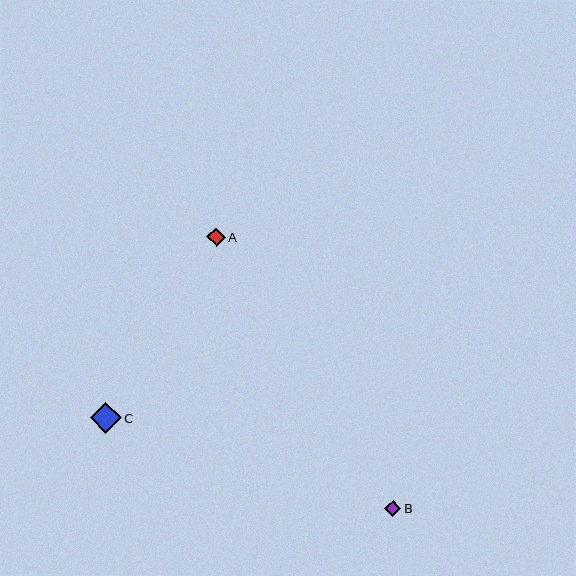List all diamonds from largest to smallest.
From largest to smallest: C, A, B.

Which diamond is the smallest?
Diamond B is the smallest with a size of approximately 16 pixels.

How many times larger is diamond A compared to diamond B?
Diamond A is approximately 1.1 times the size of diamond B.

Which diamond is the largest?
Diamond C is the largest with a size of approximately 31 pixels.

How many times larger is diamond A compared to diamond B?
Diamond A is approximately 1.1 times the size of diamond B.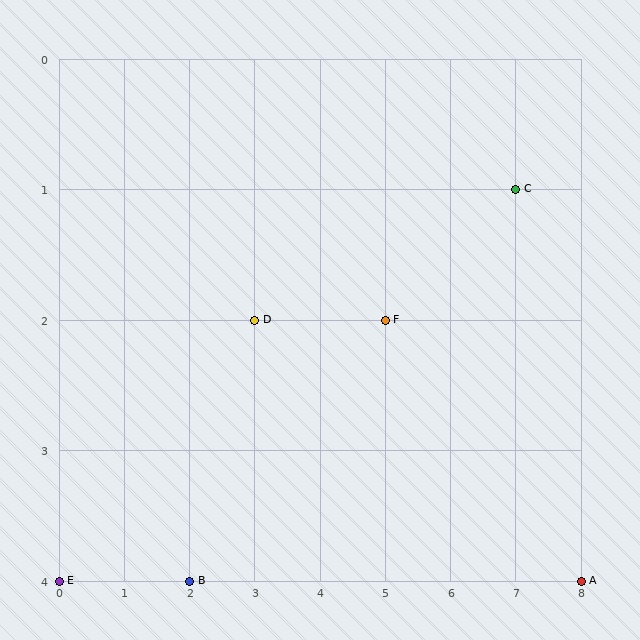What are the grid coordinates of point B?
Point B is at grid coordinates (2, 4).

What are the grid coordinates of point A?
Point A is at grid coordinates (8, 4).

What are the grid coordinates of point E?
Point E is at grid coordinates (0, 4).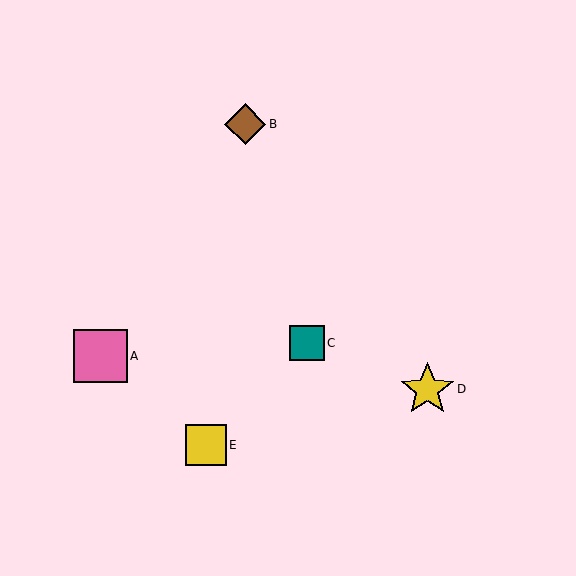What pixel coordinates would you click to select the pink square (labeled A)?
Click at (100, 356) to select the pink square A.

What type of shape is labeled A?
Shape A is a pink square.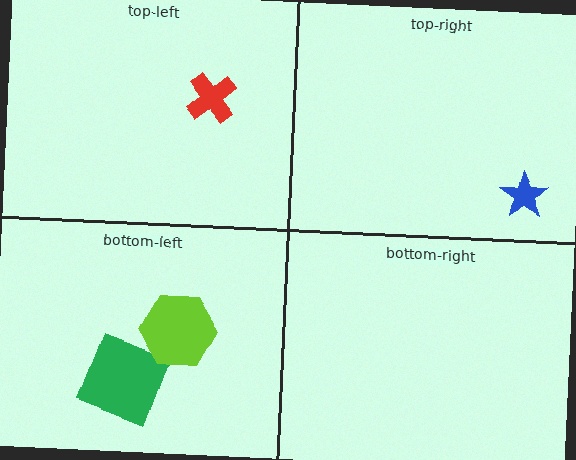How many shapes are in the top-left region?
1.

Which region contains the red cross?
The top-left region.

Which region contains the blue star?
The top-right region.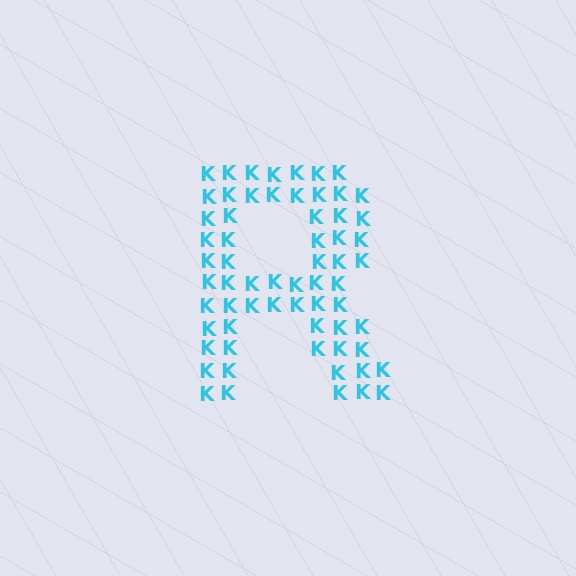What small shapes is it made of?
It is made of small letter K's.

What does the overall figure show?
The overall figure shows the letter R.